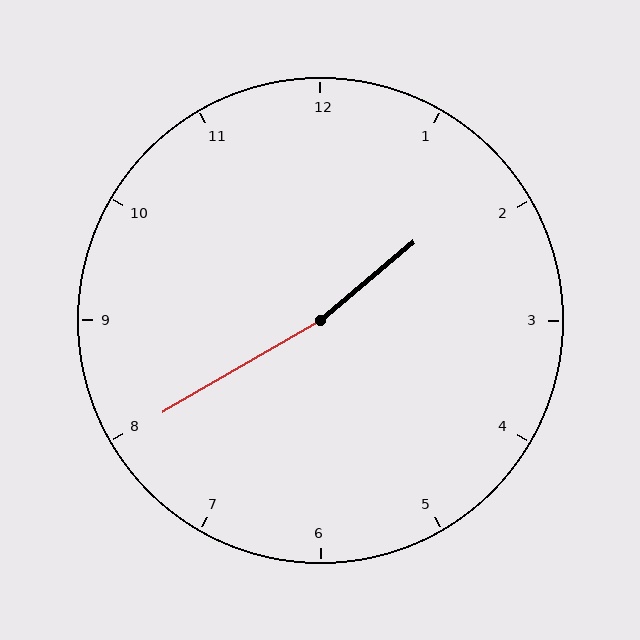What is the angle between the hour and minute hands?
Approximately 170 degrees.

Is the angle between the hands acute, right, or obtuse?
It is obtuse.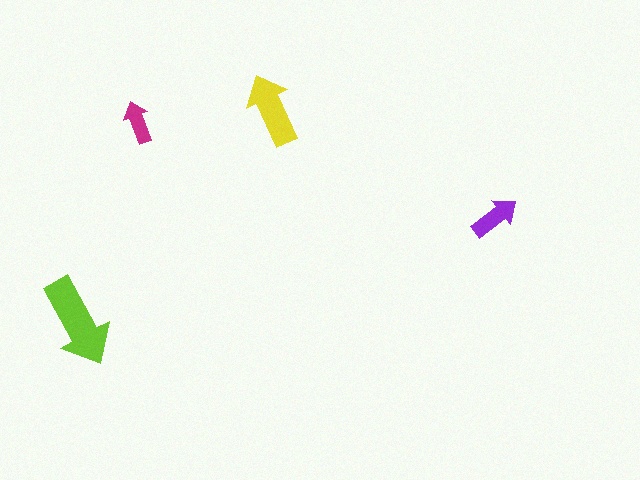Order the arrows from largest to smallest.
the lime one, the yellow one, the purple one, the magenta one.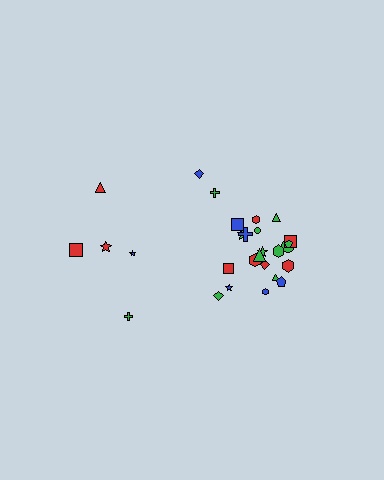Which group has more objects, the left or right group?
The right group.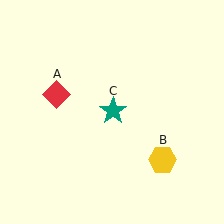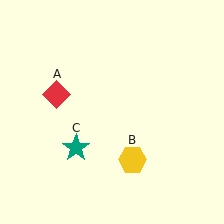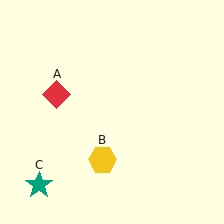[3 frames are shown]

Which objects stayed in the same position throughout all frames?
Red diamond (object A) remained stationary.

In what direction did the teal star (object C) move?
The teal star (object C) moved down and to the left.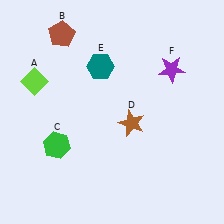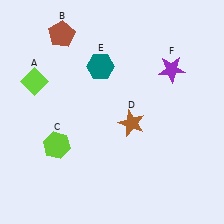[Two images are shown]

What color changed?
The hexagon (C) changed from green in Image 1 to lime in Image 2.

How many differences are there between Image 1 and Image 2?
There is 1 difference between the two images.